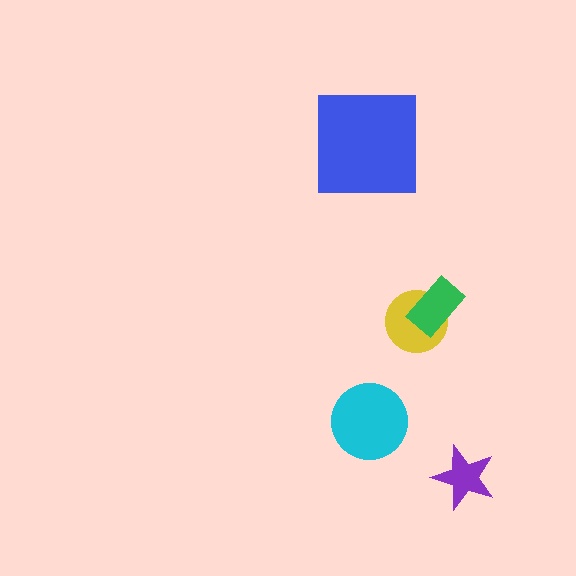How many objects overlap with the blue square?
0 objects overlap with the blue square.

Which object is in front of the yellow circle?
The green rectangle is in front of the yellow circle.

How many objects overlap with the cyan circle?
0 objects overlap with the cyan circle.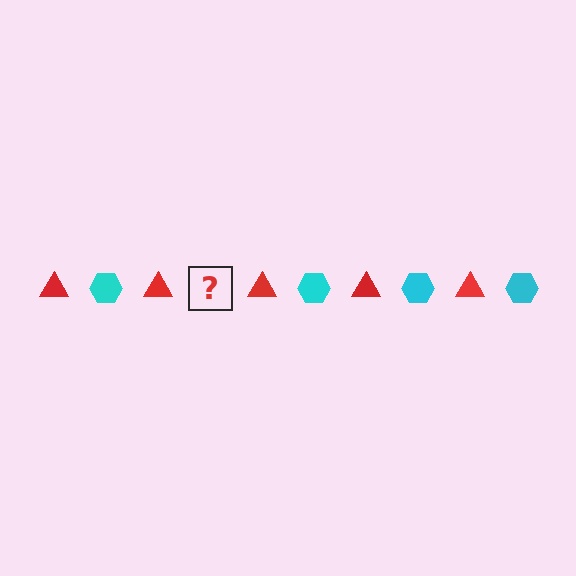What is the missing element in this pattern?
The missing element is a cyan hexagon.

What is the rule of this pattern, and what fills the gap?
The rule is that the pattern alternates between red triangle and cyan hexagon. The gap should be filled with a cyan hexagon.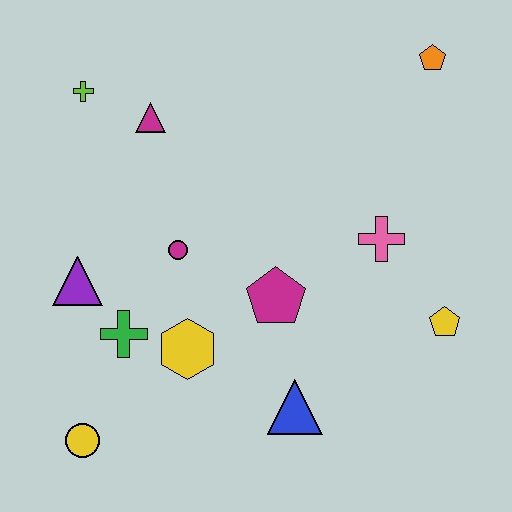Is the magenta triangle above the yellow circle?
Yes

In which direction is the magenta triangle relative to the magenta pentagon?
The magenta triangle is above the magenta pentagon.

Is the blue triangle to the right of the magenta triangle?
Yes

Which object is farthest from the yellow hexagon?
The orange pentagon is farthest from the yellow hexagon.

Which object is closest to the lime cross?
The magenta triangle is closest to the lime cross.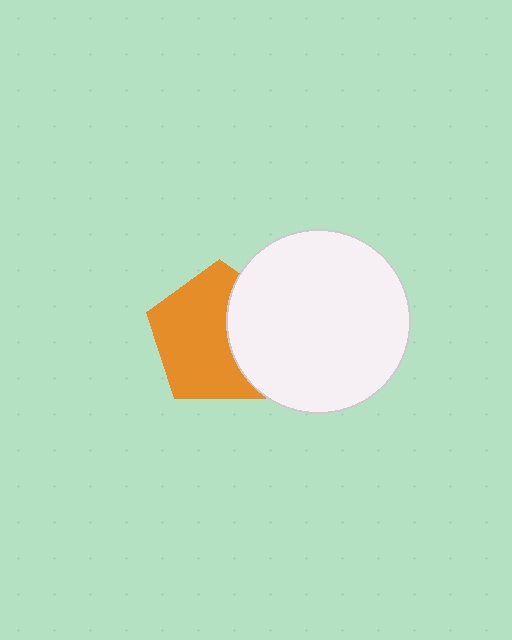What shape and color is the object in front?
The object in front is a white circle.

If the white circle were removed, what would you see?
You would see the complete orange pentagon.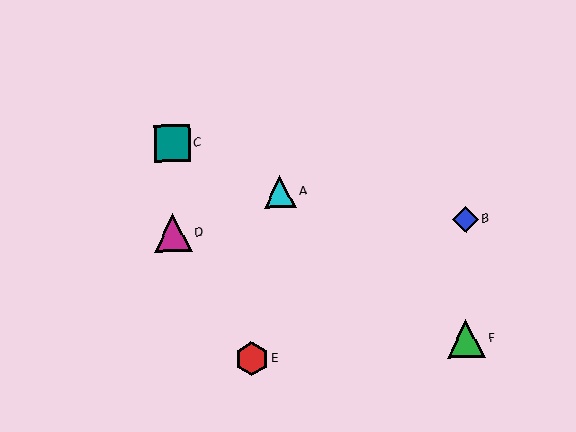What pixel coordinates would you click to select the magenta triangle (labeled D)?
Click at (173, 233) to select the magenta triangle D.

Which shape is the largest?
The magenta triangle (labeled D) is the largest.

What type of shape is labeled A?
Shape A is a cyan triangle.